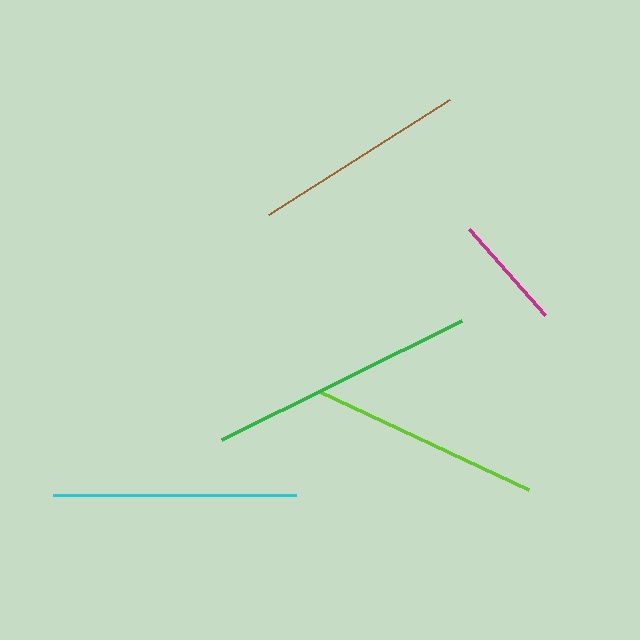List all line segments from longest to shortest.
From longest to shortest: green, cyan, lime, brown, magenta.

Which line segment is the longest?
The green line is the longest at approximately 267 pixels.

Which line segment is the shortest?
The magenta line is the shortest at approximately 115 pixels.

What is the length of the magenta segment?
The magenta segment is approximately 115 pixels long.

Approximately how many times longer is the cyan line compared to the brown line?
The cyan line is approximately 1.1 times the length of the brown line.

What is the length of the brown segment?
The brown segment is approximately 214 pixels long.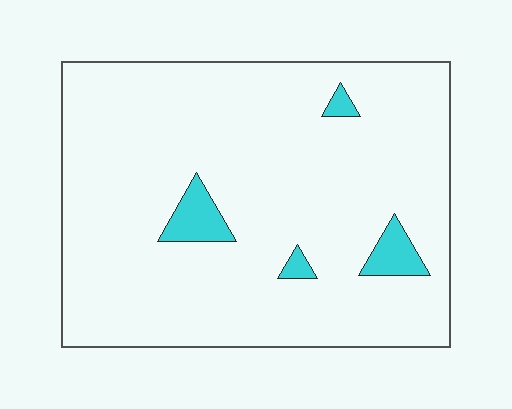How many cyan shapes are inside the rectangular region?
4.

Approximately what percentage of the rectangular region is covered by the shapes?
Approximately 5%.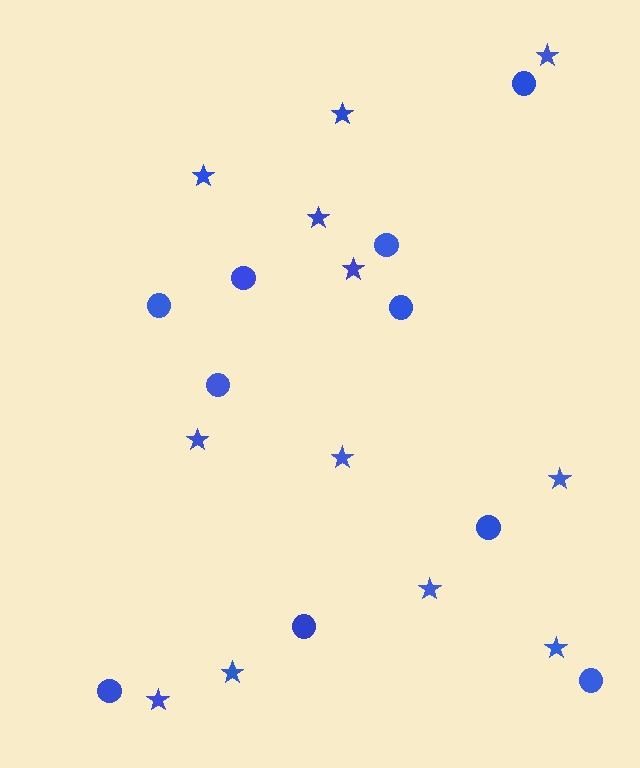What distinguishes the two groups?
There are 2 groups: one group of stars (12) and one group of circles (10).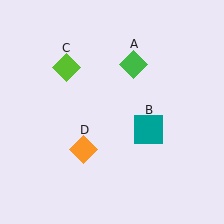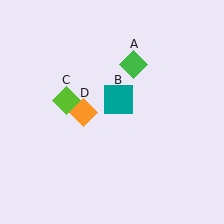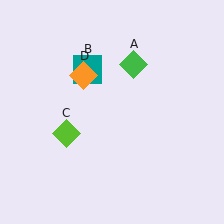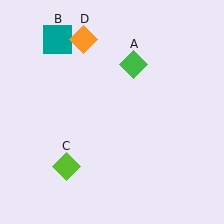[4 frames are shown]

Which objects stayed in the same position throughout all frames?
Green diamond (object A) remained stationary.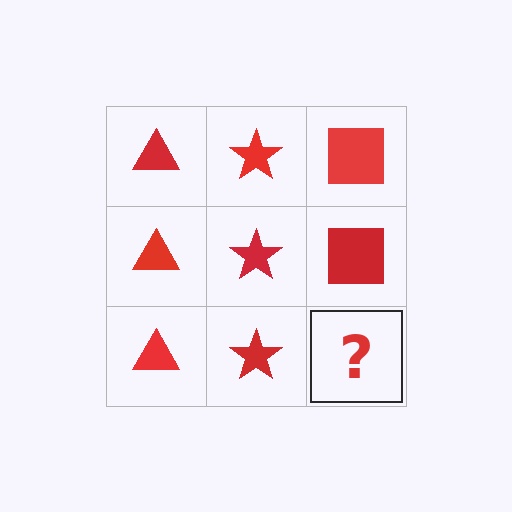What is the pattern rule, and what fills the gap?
The rule is that each column has a consistent shape. The gap should be filled with a red square.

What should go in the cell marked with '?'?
The missing cell should contain a red square.